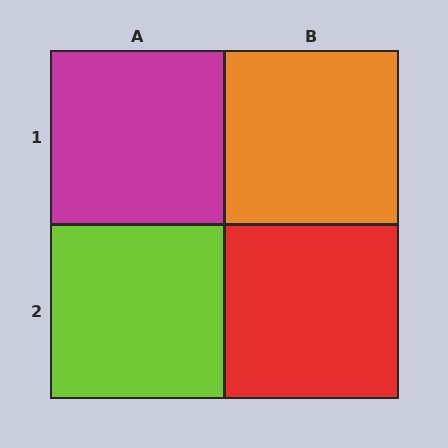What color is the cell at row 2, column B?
Red.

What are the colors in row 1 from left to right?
Magenta, orange.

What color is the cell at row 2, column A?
Lime.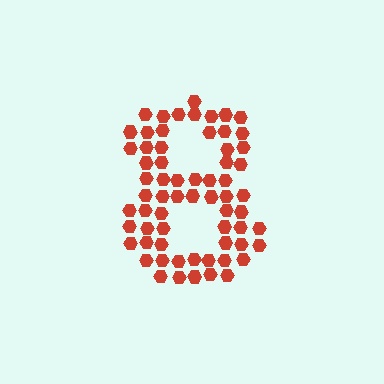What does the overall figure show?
The overall figure shows the digit 8.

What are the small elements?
The small elements are hexagons.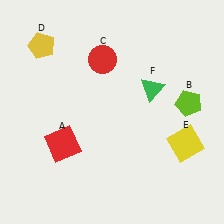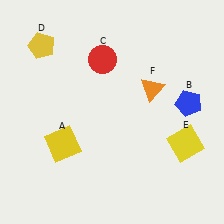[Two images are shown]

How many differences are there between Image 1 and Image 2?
There are 3 differences between the two images.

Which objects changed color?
A changed from red to yellow. B changed from lime to blue. F changed from green to orange.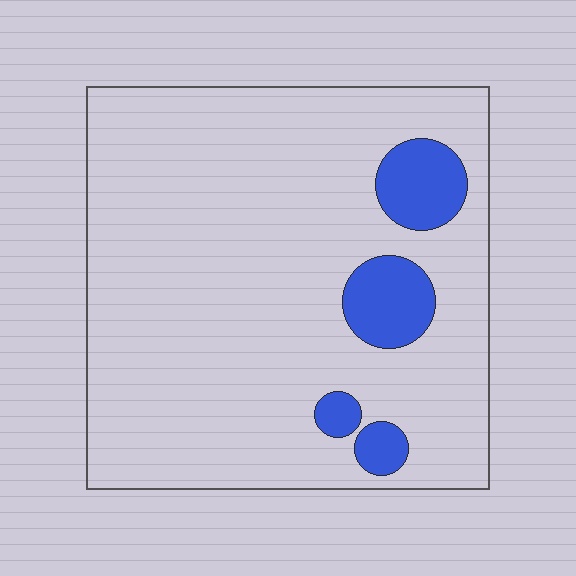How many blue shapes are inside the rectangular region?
4.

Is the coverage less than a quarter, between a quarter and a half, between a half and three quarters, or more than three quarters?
Less than a quarter.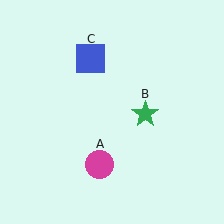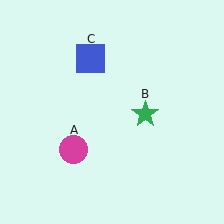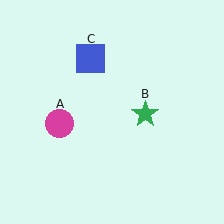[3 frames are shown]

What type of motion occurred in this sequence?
The magenta circle (object A) rotated clockwise around the center of the scene.